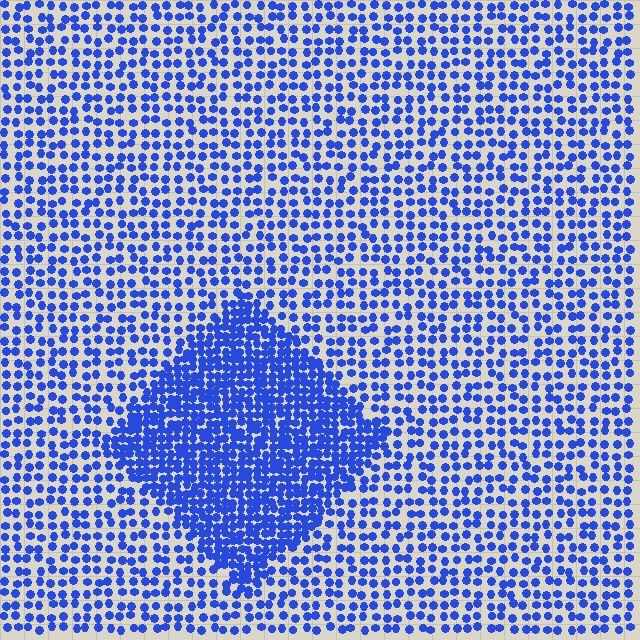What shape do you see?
I see a diamond.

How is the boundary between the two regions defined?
The boundary is defined by a change in element density (approximately 2.1x ratio). All elements are the same color, size, and shape.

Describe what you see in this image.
The image contains small blue elements arranged at two different densities. A diamond-shaped region is visible where the elements are more densely packed than the surrounding area.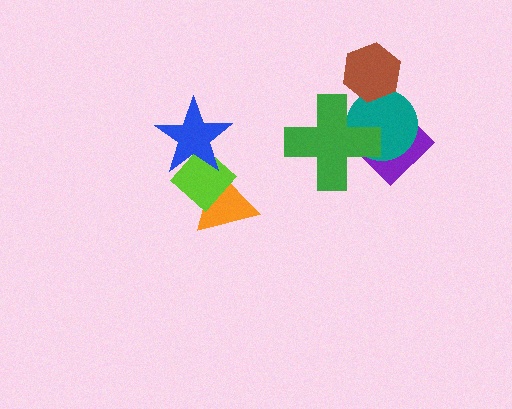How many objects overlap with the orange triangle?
1 object overlaps with the orange triangle.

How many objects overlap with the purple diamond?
2 objects overlap with the purple diamond.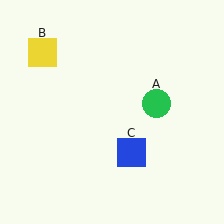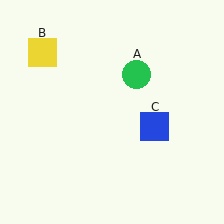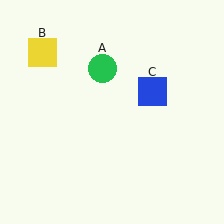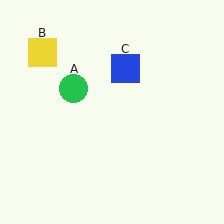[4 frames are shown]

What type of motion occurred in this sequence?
The green circle (object A), blue square (object C) rotated counterclockwise around the center of the scene.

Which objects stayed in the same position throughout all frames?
Yellow square (object B) remained stationary.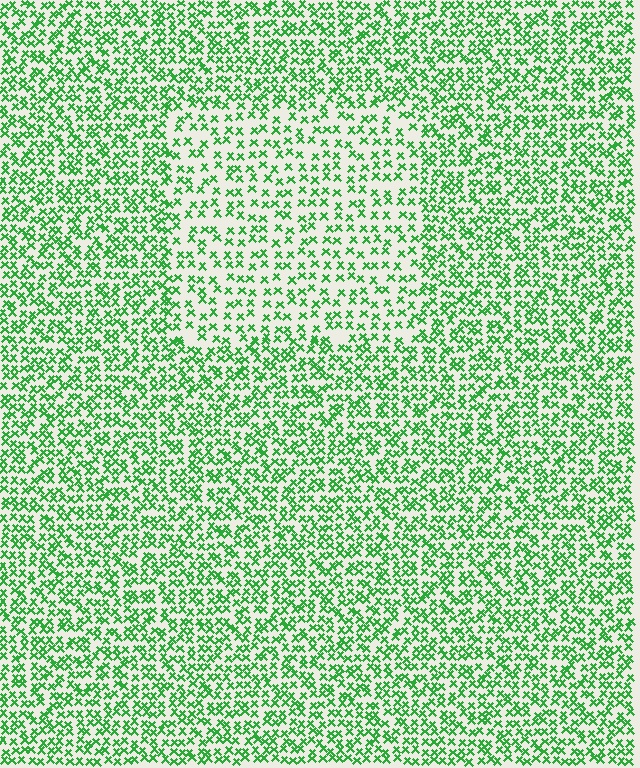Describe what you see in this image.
The image contains small green elements arranged at two different densities. A rectangle-shaped region is visible where the elements are less densely packed than the surrounding area.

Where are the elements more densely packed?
The elements are more densely packed outside the rectangle boundary.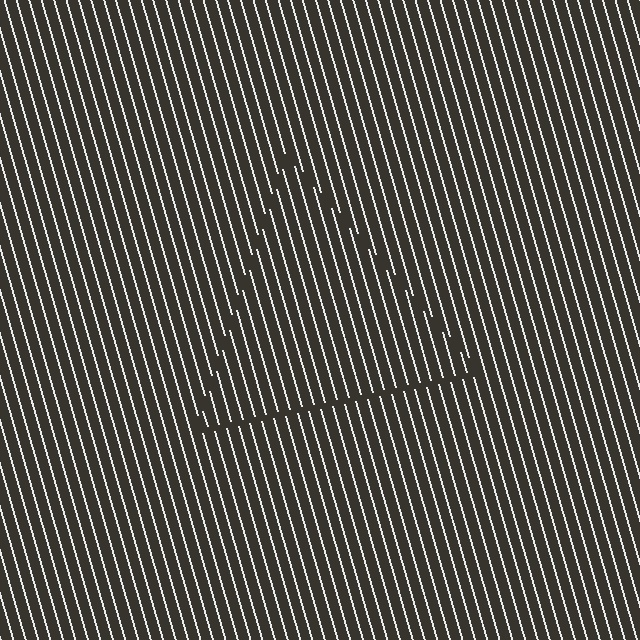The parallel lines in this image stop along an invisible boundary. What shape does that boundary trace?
An illusory triangle. The interior of the shape contains the same grating, shifted by half a period — the contour is defined by the phase discontinuity where line-ends from the inner and outer gratings abut.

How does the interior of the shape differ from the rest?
The interior of the shape contains the same grating, shifted by half a period — the contour is defined by the phase discontinuity where line-ends from the inner and outer gratings abut.